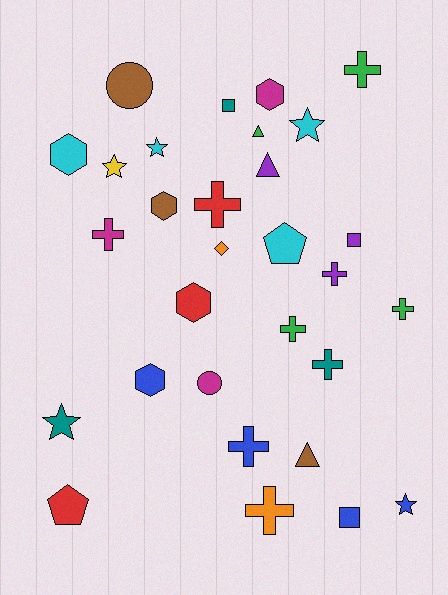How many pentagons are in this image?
There are 2 pentagons.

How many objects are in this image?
There are 30 objects.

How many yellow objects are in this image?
There is 1 yellow object.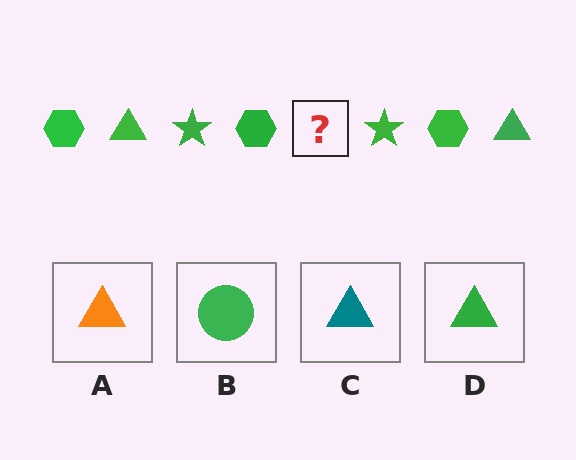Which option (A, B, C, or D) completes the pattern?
D.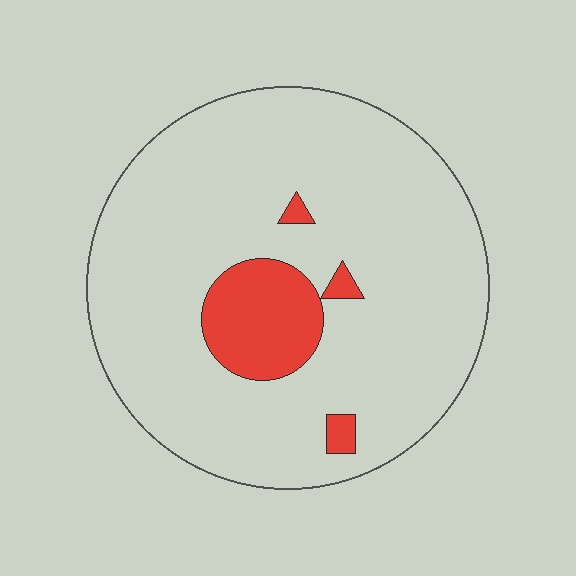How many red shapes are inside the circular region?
4.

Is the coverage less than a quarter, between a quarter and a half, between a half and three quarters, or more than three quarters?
Less than a quarter.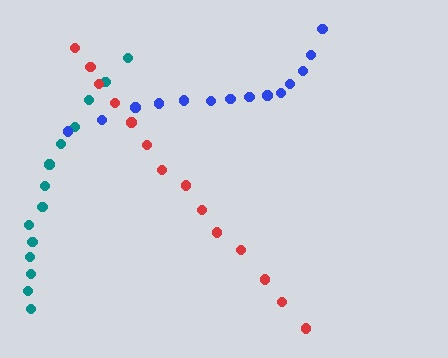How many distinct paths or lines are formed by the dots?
There are 3 distinct paths.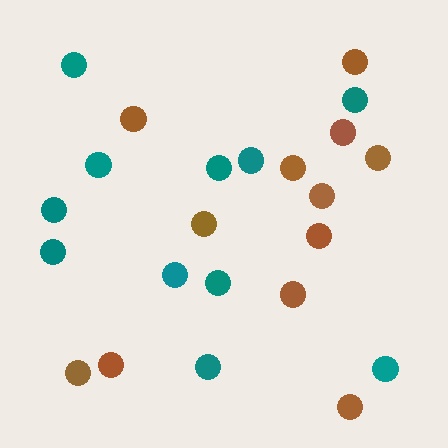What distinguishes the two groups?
There are 2 groups: one group of teal circles (11) and one group of brown circles (12).